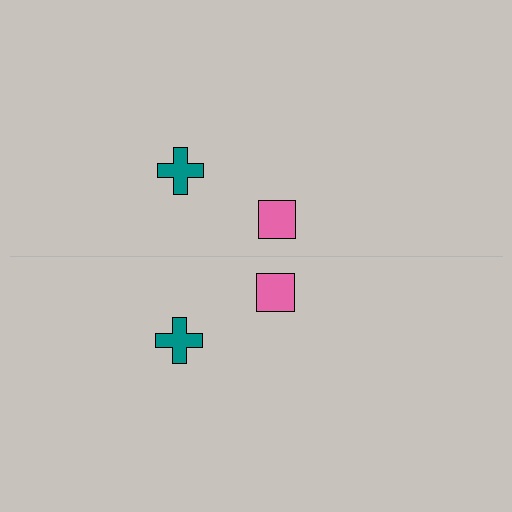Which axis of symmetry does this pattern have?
The pattern has a horizontal axis of symmetry running through the center of the image.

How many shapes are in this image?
There are 4 shapes in this image.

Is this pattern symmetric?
Yes, this pattern has bilateral (reflection) symmetry.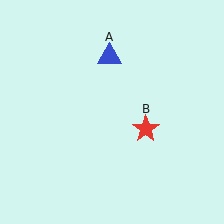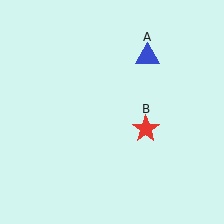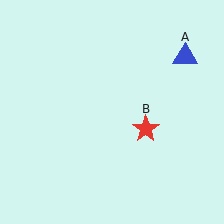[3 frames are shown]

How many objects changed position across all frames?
1 object changed position: blue triangle (object A).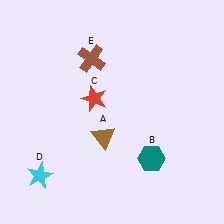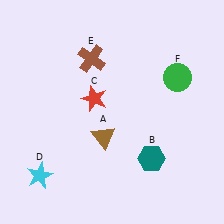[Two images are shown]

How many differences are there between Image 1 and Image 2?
There is 1 difference between the two images.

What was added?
A green circle (F) was added in Image 2.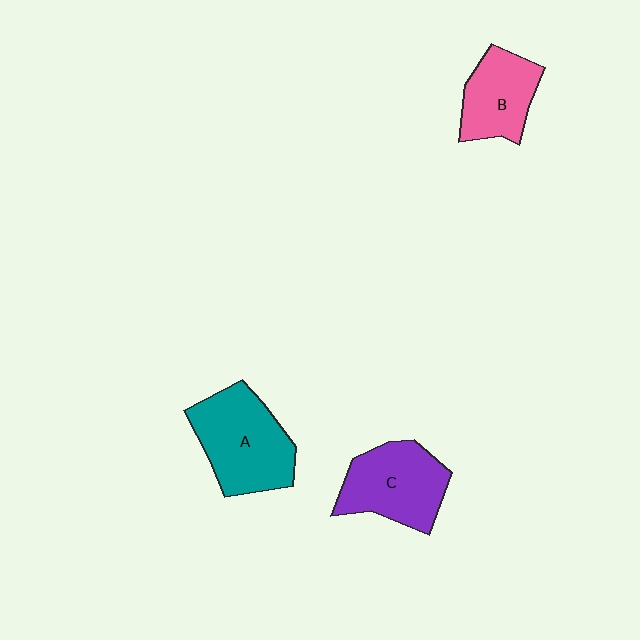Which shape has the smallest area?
Shape B (pink).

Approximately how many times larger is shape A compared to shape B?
Approximately 1.4 times.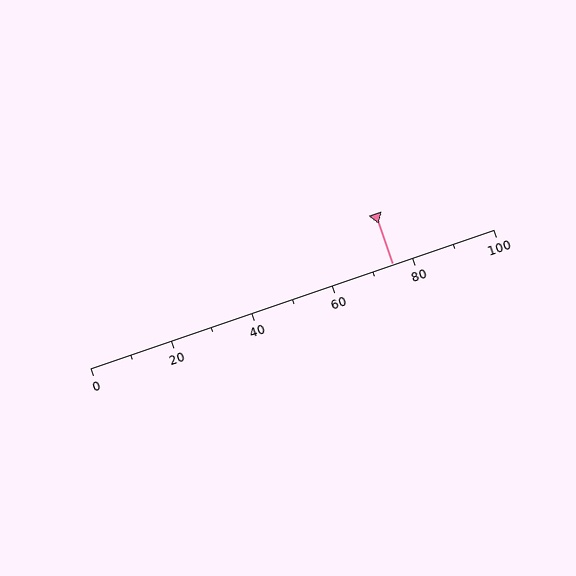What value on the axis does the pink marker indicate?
The marker indicates approximately 75.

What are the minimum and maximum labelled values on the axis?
The axis runs from 0 to 100.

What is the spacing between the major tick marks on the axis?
The major ticks are spaced 20 apart.